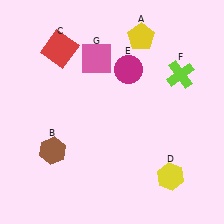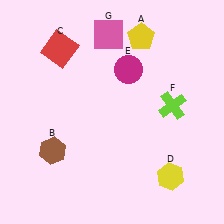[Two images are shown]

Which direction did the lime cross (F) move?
The lime cross (F) moved down.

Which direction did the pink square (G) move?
The pink square (G) moved up.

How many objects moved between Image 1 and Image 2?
2 objects moved between the two images.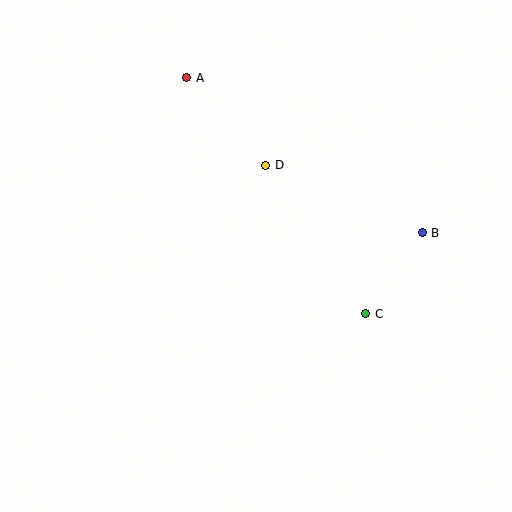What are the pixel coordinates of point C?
Point C is at (366, 314).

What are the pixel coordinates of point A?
Point A is at (187, 78).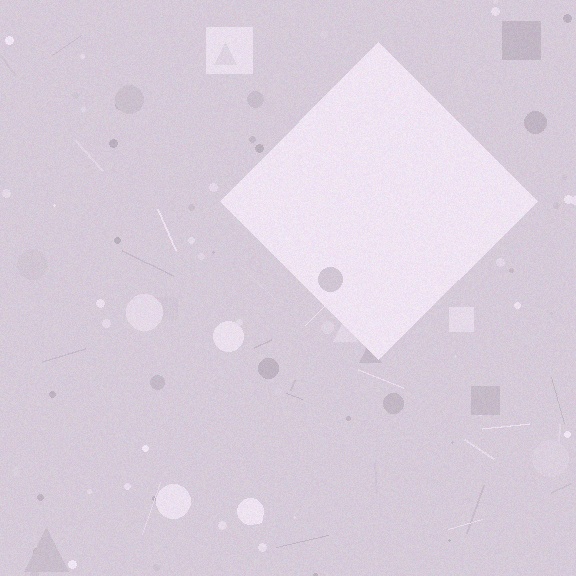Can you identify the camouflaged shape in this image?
The camouflaged shape is a diamond.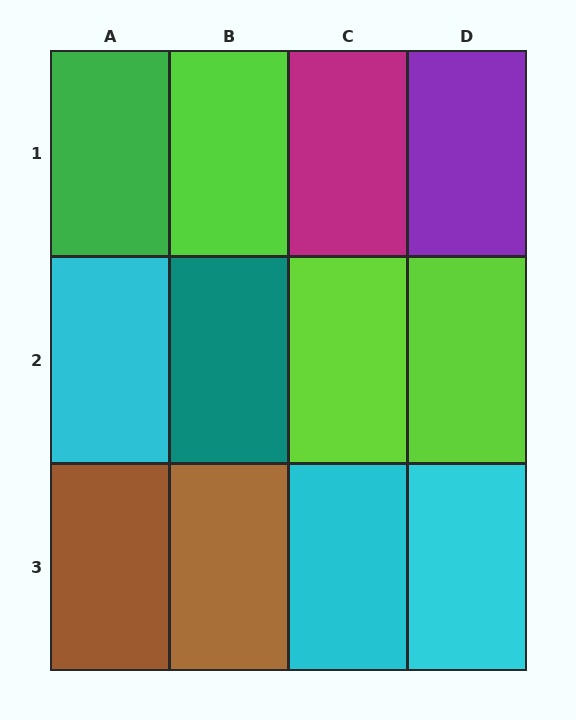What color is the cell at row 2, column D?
Lime.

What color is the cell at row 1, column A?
Green.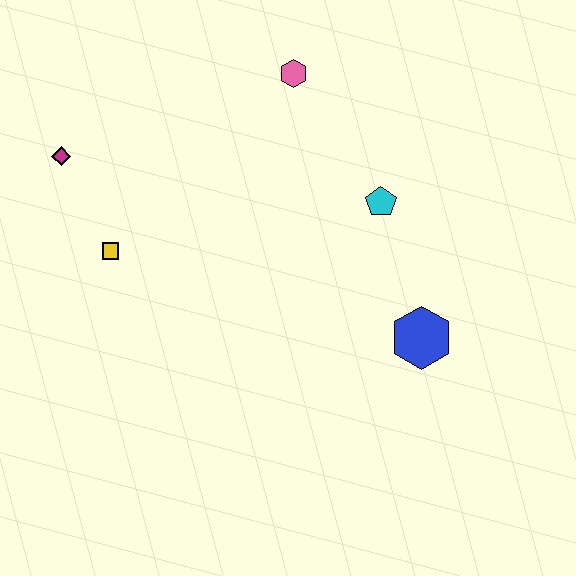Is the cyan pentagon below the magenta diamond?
Yes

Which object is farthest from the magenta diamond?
The blue hexagon is farthest from the magenta diamond.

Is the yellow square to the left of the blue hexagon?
Yes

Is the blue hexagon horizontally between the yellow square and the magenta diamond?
No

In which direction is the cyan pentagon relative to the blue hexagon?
The cyan pentagon is above the blue hexagon.